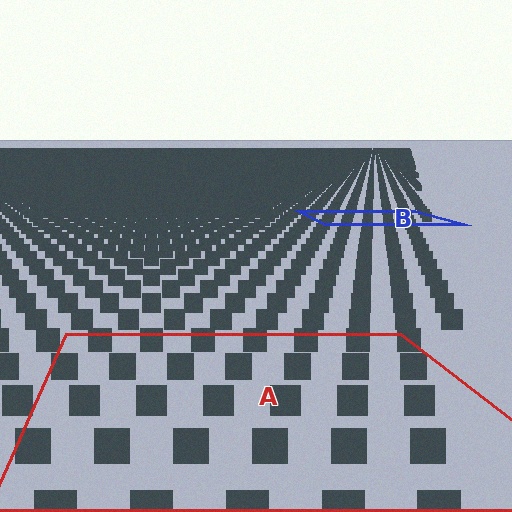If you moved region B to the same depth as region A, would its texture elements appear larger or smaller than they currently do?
They would appear larger. At a closer depth, the same texture elements are projected at a bigger on-screen size.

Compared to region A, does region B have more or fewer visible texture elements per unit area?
Region B has more texture elements per unit area — they are packed more densely because it is farther away.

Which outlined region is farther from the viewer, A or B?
Region B is farther from the viewer — the texture elements inside it appear smaller and more densely packed.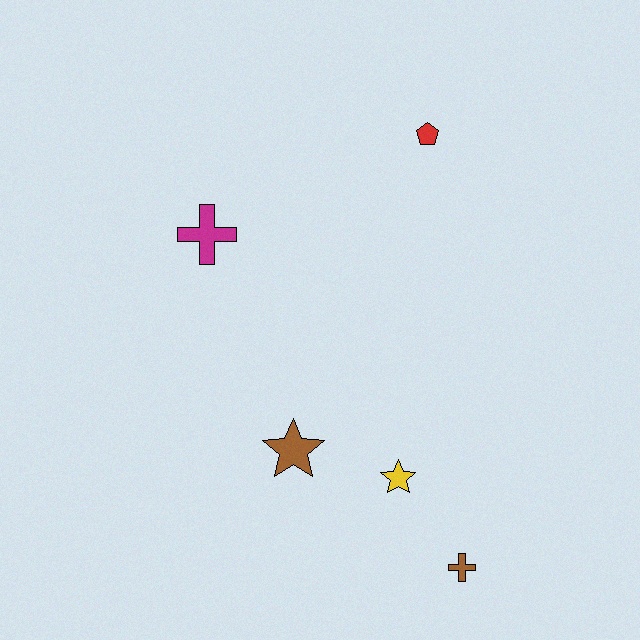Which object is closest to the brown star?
The yellow star is closest to the brown star.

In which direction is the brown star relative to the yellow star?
The brown star is to the left of the yellow star.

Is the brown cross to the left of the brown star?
No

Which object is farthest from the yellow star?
The red pentagon is farthest from the yellow star.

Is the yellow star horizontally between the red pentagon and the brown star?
Yes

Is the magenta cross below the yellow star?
No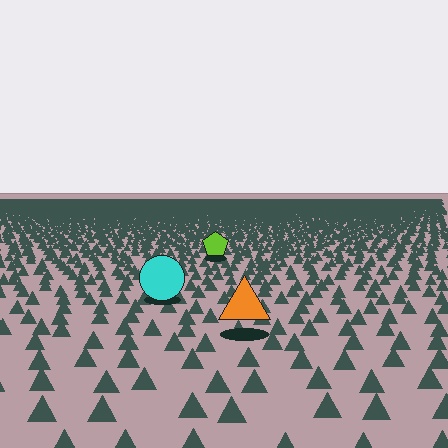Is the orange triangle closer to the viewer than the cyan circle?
Yes. The orange triangle is closer — you can tell from the texture gradient: the ground texture is coarser near it.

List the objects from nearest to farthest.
From nearest to farthest: the orange triangle, the cyan circle, the lime pentagon.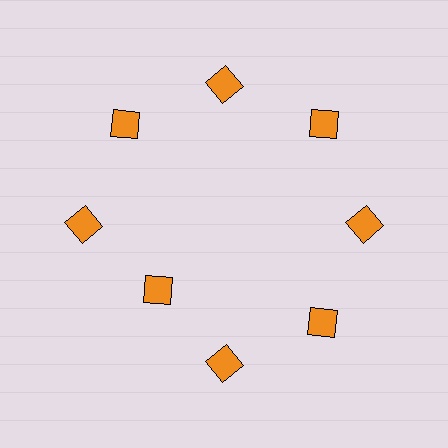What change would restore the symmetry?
The symmetry would be restored by moving it outward, back onto the ring so that all 8 diamonds sit at equal angles and equal distance from the center.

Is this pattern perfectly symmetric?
No. The 8 orange diamonds are arranged in a ring, but one element near the 8 o'clock position is pulled inward toward the center, breaking the 8-fold rotational symmetry.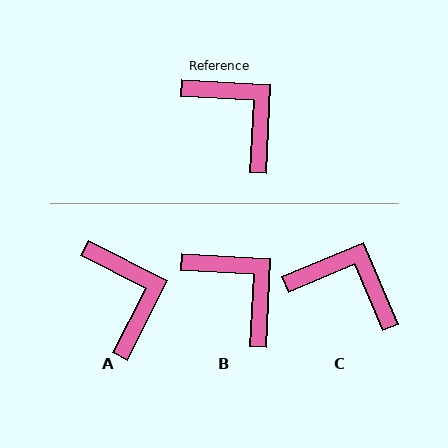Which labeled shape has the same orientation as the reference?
B.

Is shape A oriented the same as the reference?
No, it is off by about 24 degrees.